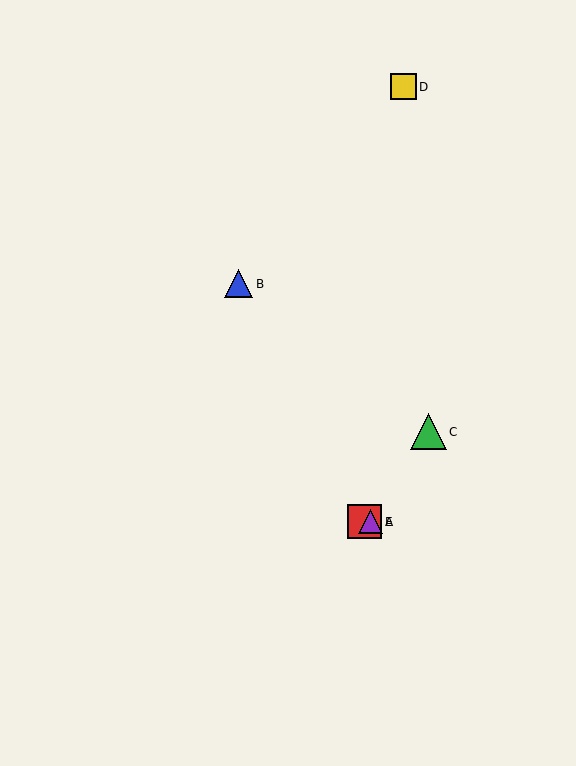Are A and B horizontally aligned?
No, A is at y≈522 and B is at y≈284.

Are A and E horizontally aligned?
Yes, both are at y≈522.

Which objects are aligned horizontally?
Objects A, E are aligned horizontally.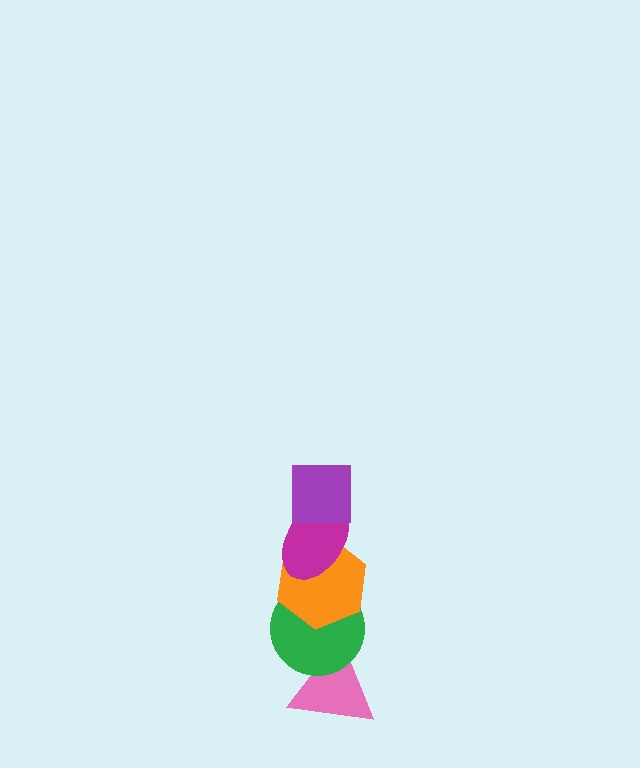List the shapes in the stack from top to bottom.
From top to bottom: the purple square, the magenta ellipse, the orange hexagon, the green circle, the pink triangle.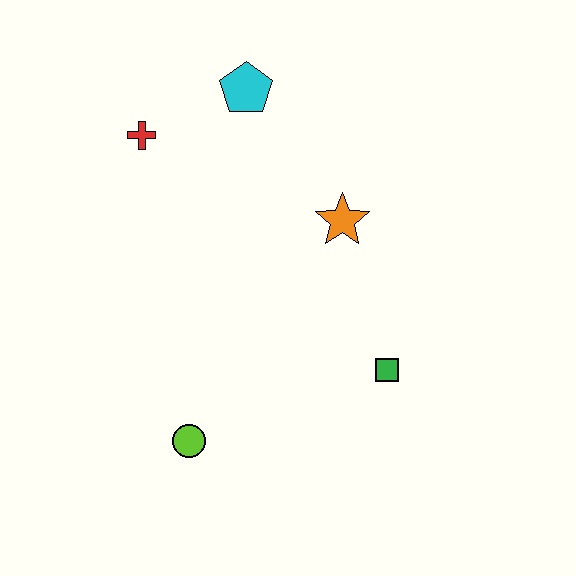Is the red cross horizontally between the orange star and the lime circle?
No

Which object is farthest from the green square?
The red cross is farthest from the green square.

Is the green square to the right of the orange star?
Yes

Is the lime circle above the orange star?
No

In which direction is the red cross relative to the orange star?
The red cross is to the left of the orange star.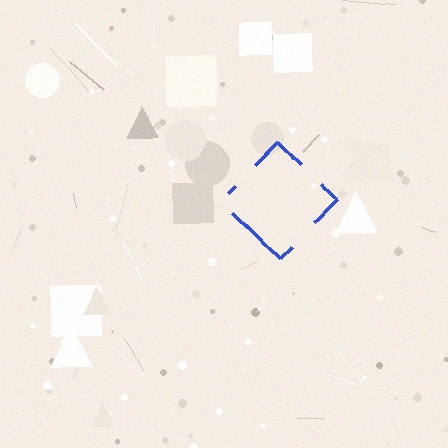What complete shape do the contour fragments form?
The contour fragments form a diamond.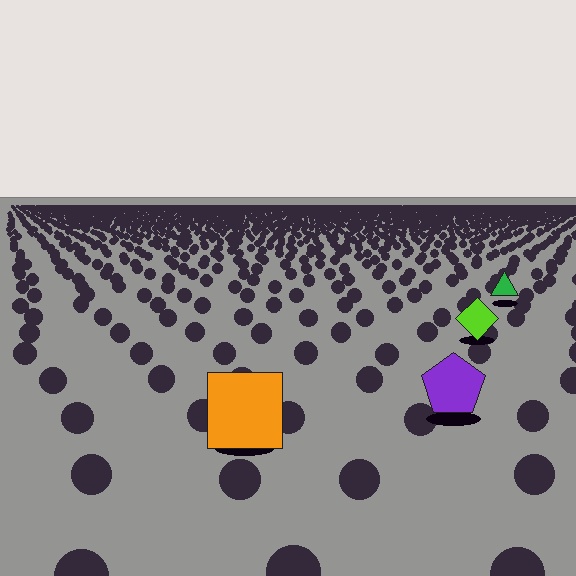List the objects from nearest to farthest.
From nearest to farthest: the orange square, the purple pentagon, the lime diamond, the green triangle.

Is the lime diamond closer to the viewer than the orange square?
No. The orange square is closer — you can tell from the texture gradient: the ground texture is coarser near it.